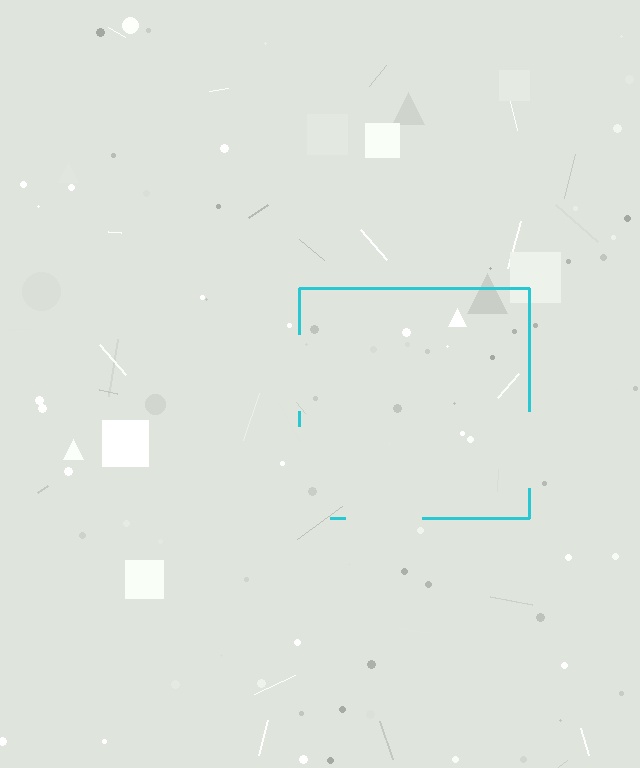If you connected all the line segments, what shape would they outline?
They would outline a square.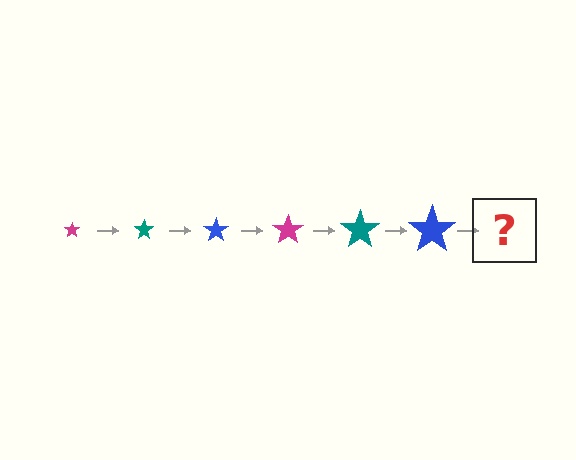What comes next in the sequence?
The next element should be a magenta star, larger than the previous one.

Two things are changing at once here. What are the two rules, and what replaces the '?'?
The two rules are that the star grows larger each step and the color cycles through magenta, teal, and blue. The '?' should be a magenta star, larger than the previous one.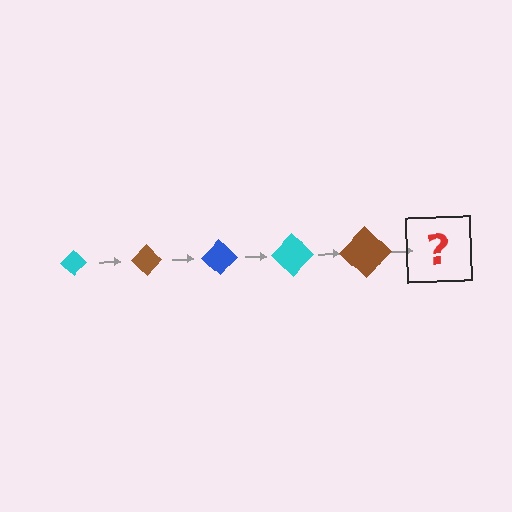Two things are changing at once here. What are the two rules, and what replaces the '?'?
The two rules are that the diamond grows larger each step and the color cycles through cyan, brown, and blue. The '?' should be a blue diamond, larger than the previous one.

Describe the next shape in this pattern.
It should be a blue diamond, larger than the previous one.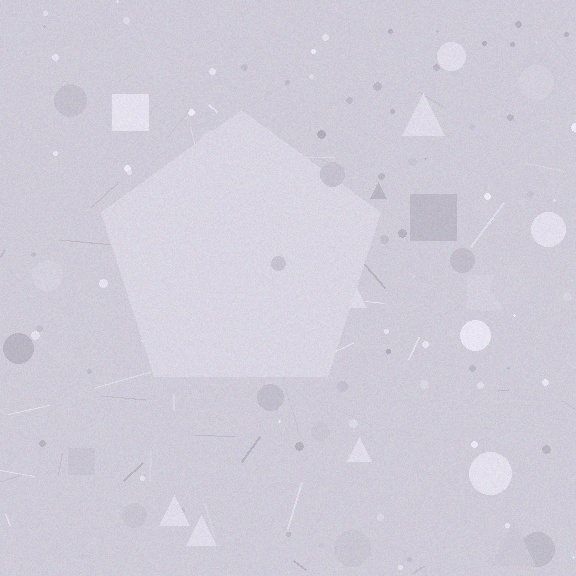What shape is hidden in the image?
A pentagon is hidden in the image.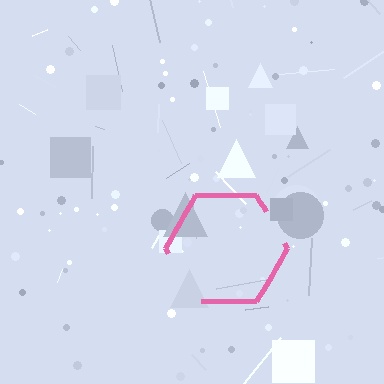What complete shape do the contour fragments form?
The contour fragments form a hexagon.